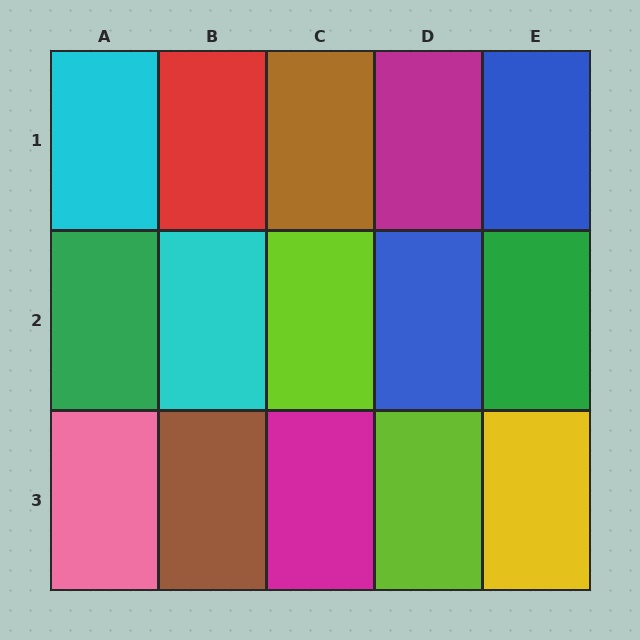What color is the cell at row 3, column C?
Magenta.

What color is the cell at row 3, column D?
Lime.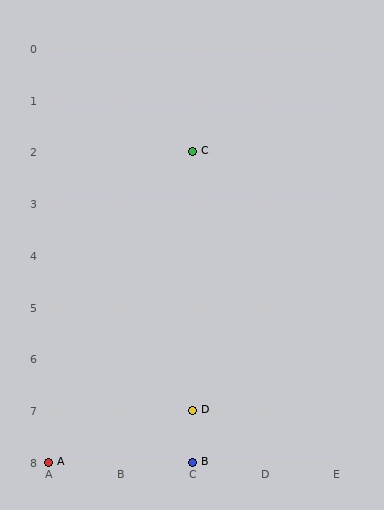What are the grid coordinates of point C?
Point C is at grid coordinates (C, 2).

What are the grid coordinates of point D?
Point D is at grid coordinates (C, 7).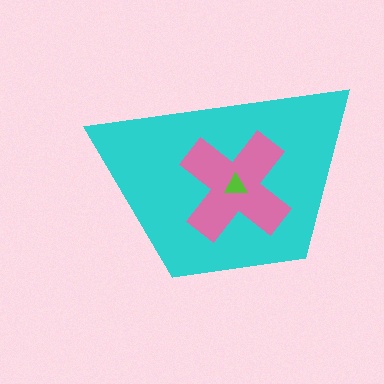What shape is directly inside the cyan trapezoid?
The pink cross.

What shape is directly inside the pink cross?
The lime triangle.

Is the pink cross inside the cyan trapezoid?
Yes.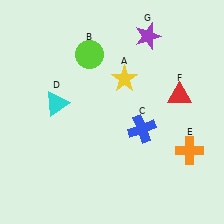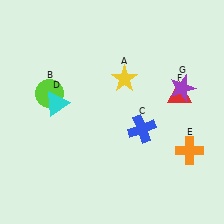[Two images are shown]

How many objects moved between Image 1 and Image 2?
2 objects moved between the two images.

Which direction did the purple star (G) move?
The purple star (G) moved down.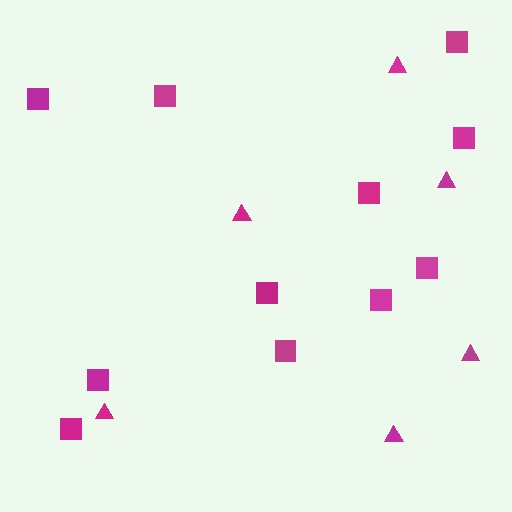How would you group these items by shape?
There are 2 groups: one group of triangles (6) and one group of squares (11).